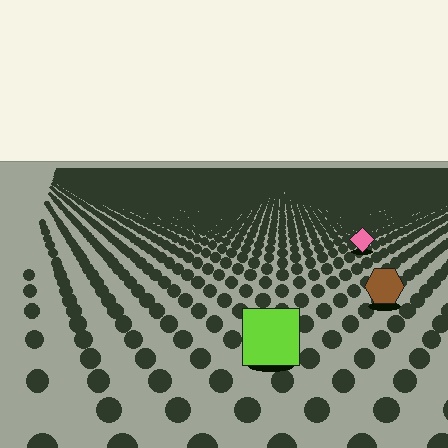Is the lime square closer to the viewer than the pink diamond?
Yes. The lime square is closer — you can tell from the texture gradient: the ground texture is coarser near it.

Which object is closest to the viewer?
The lime square is closest. The texture marks near it are larger and more spread out.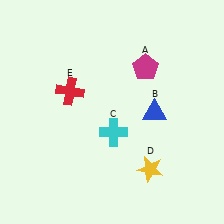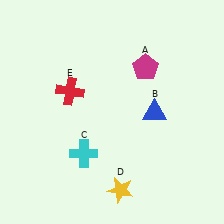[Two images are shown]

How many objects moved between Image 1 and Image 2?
2 objects moved between the two images.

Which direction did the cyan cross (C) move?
The cyan cross (C) moved left.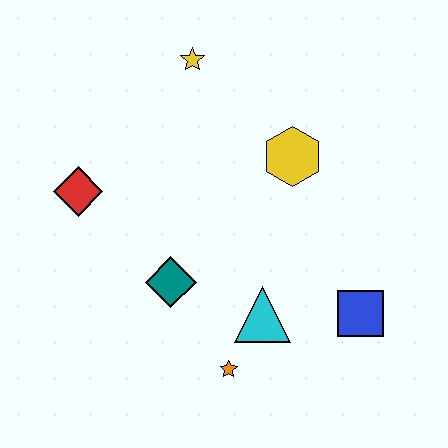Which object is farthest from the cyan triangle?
The yellow star is farthest from the cyan triangle.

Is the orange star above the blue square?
No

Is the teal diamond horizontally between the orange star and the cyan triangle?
No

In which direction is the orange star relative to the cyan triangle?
The orange star is below the cyan triangle.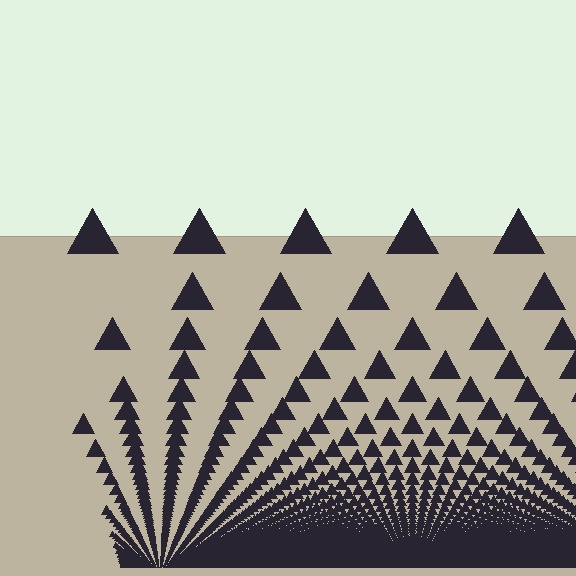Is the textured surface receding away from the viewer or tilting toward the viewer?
The surface appears to tilt toward the viewer. Texture elements get larger and sparser toward the top.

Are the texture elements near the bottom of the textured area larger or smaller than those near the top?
Smaller. The gradient is inverted — elements near the bottom are smaller and denser.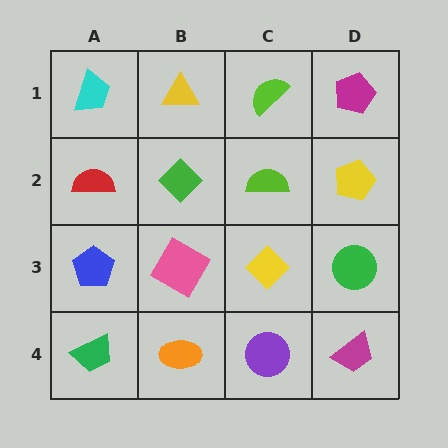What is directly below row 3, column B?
An orange ellipse.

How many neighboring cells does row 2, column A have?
3.